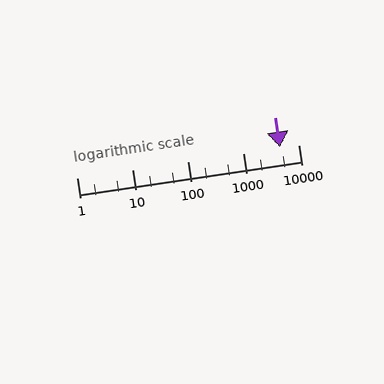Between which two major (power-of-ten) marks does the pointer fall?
The pointer is between 1000 and 10000.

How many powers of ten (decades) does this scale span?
The scale spans 4 decades, from 1 to 10000.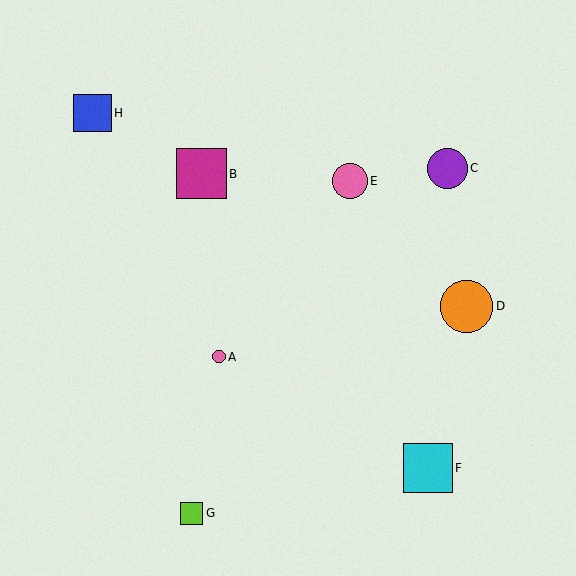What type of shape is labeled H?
Shape H is a blue square.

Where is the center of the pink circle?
The center of the pink circle is at (219, 357).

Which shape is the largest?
The orange circle (labeled D) is the largest.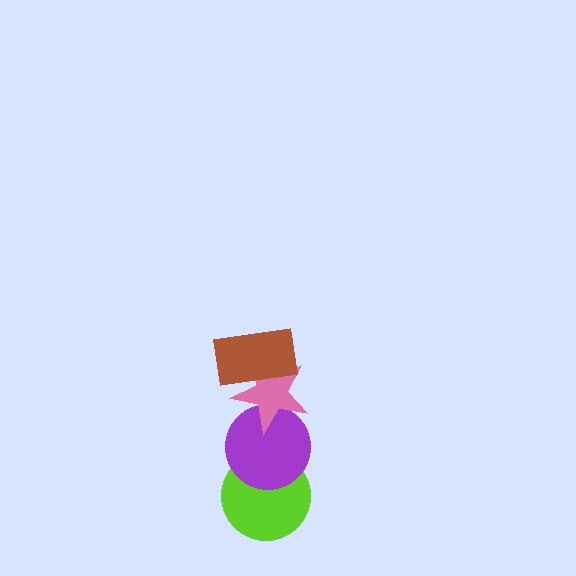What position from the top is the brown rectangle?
The brown rectangle is 1st from the top.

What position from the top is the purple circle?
The purple circle is 3rd from the top.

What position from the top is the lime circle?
The lime circle is 4th from the top.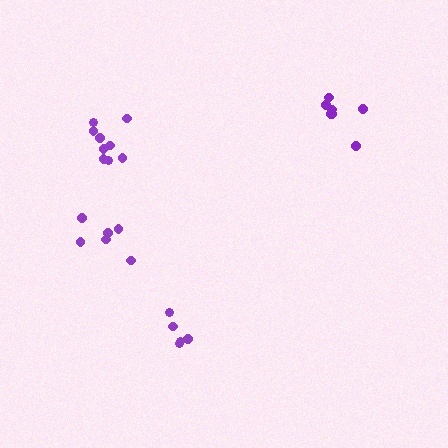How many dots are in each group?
Group 1: 9 dots, Group 2: 7 dots, Group 3: 5 dots, Group 4: 6 dots (27 total).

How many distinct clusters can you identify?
There are 4 distinct clusters.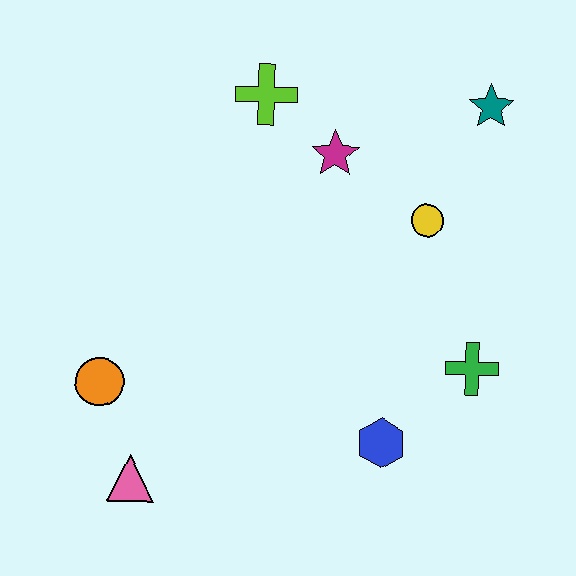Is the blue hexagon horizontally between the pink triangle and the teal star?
Yes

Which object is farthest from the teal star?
The pink triangle is farthest from the teal star.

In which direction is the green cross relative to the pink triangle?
The green cross is to the right of the pink triangle.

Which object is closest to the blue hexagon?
The green cross is closest to the blue hexagon.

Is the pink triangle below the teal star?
Yes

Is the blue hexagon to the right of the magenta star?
Yes